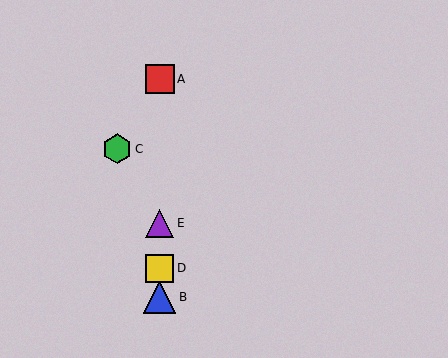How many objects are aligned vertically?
4 objects (A, B, D, E) are aligned vertically.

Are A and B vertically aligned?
Yes, both are at x≈160.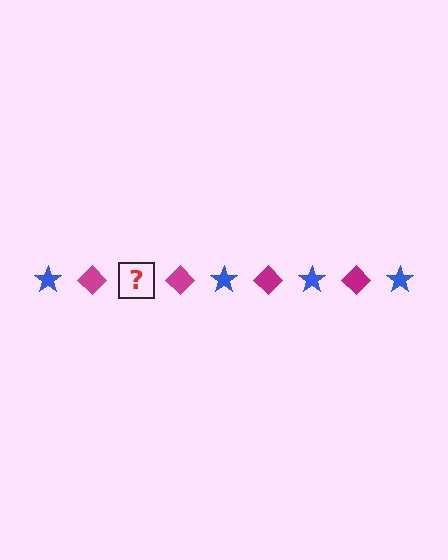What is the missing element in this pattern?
The missing element is a blue star.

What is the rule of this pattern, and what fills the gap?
The rule is that the pattern alternates between blue star and magenta diamond. The gap should be filled with a blue star.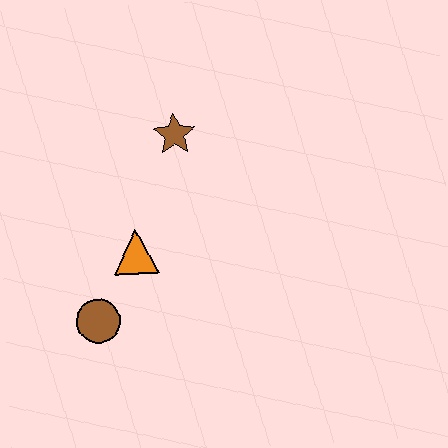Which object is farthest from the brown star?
The brown circle is farthest from the brown star.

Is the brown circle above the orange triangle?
No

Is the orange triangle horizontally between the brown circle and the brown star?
Yes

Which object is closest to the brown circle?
The orange triangle is closest to the brown circle.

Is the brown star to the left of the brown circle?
No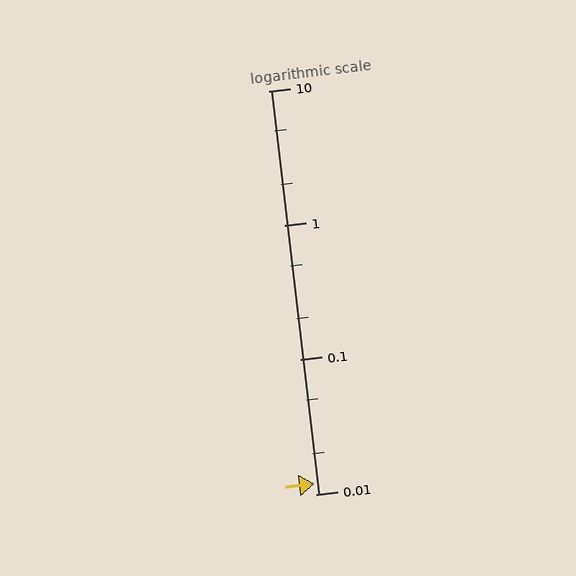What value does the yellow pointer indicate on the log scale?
The pointer indicates approximately 0.012.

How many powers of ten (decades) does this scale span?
The scale spans 3 decades, from 0.01 to 10.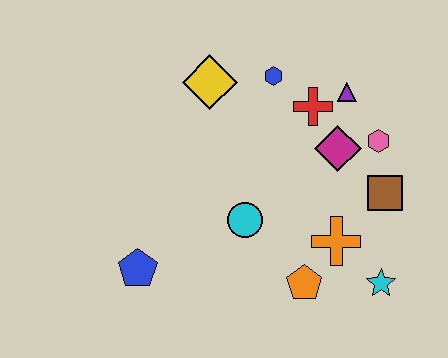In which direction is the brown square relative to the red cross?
The brown square is below the red cross.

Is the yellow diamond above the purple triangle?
Yes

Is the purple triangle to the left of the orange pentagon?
No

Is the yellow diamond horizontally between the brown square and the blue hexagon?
No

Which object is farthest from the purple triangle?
The blue pentagon is farthest from the purple triangle.